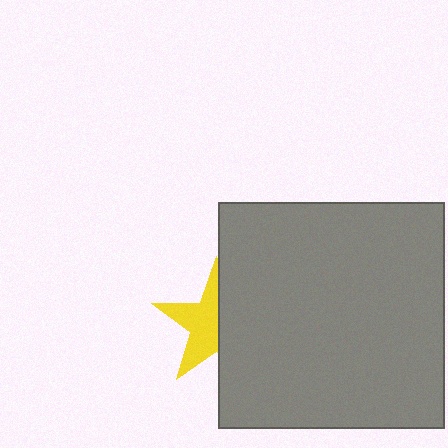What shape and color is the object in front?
The object in front is a gray square.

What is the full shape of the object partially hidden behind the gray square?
The partially hidden object is a yellow star.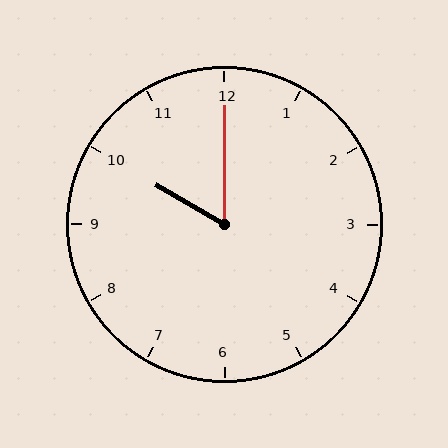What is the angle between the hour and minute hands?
Approximately 60 degrees.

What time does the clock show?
10:00.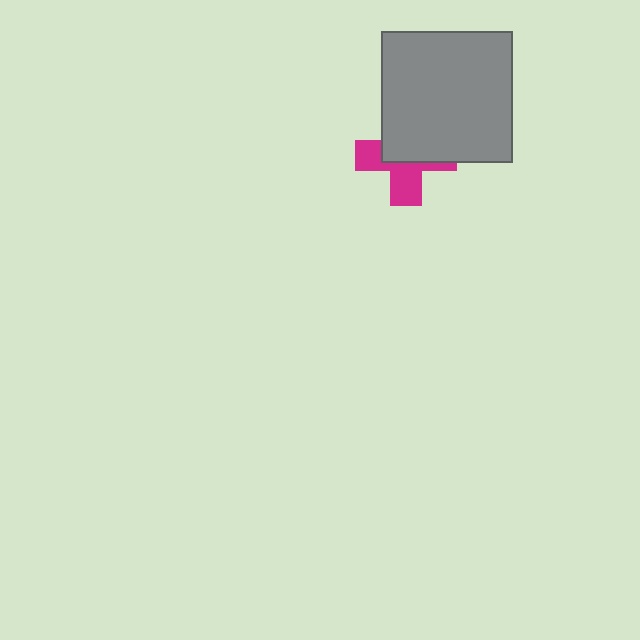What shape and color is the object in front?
The object in front is a gray square.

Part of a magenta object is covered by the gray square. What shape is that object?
It is a cross.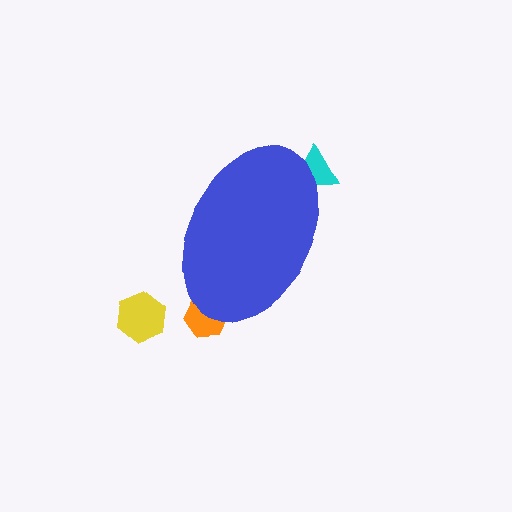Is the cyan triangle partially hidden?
Yes, the cyan triangle is partially hidden behind the blue ellipse.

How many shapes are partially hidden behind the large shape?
2 shapes are partially hidden.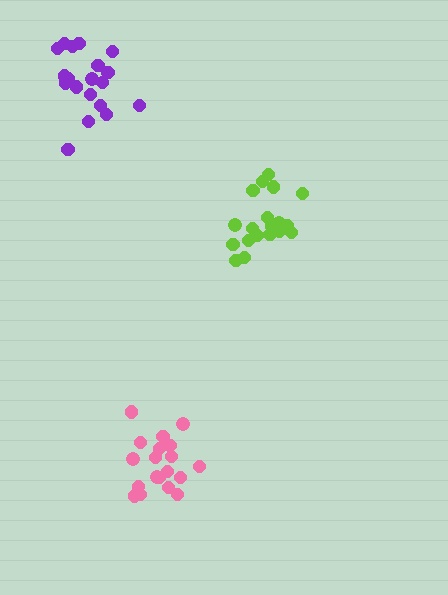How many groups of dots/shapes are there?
There are 3 groups.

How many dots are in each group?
Group 1: 19 dots, Group 2: 19 dots, Group 3: 19 dots (57 total).